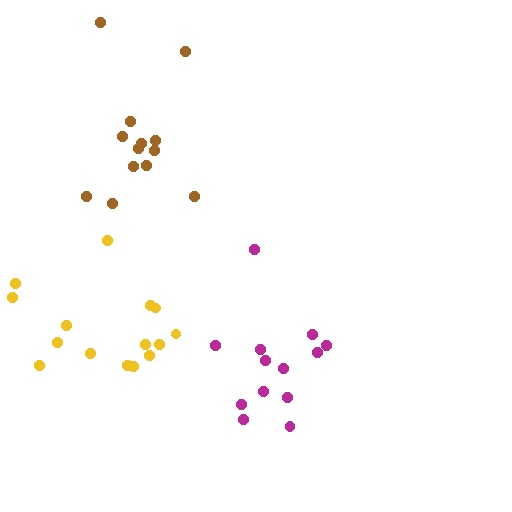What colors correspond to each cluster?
The clusters are colored: magenta, yellow, brown.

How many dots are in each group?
Group 1: 13 dots, Group 2: 15 dots, Group 3: 13 dots (41 total).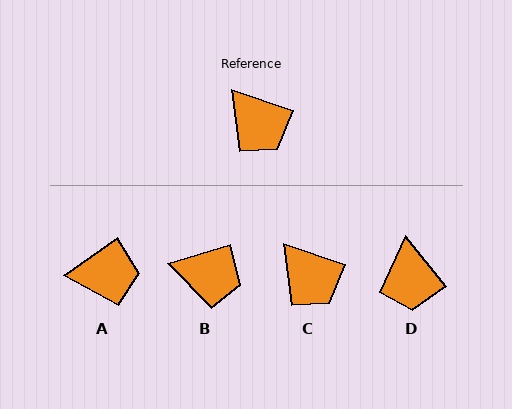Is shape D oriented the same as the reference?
No, it is off by about 32 degrees.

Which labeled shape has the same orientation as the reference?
C.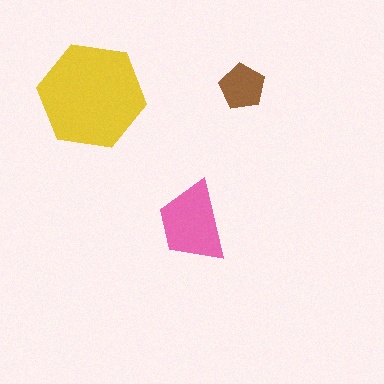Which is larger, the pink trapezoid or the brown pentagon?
The pink trapezoid.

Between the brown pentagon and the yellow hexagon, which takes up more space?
The yellow hexagon.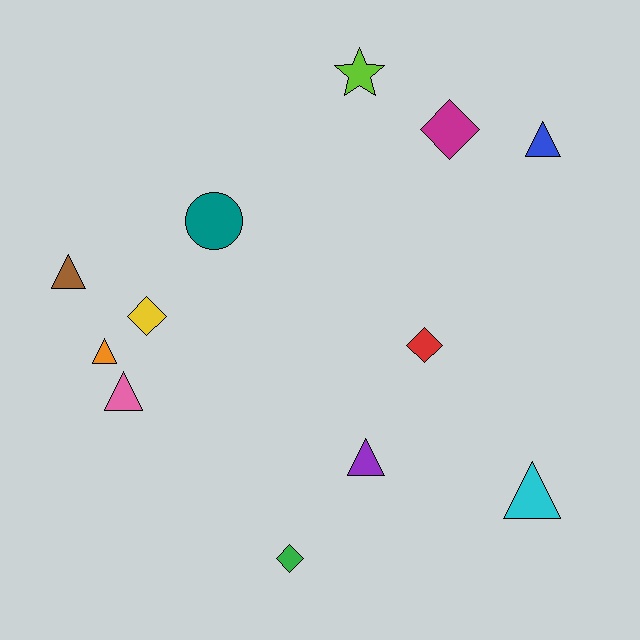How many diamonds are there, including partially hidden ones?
There are 4 diamonds.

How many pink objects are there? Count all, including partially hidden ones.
There is 1 pink object.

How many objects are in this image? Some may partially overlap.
There are 12 objects.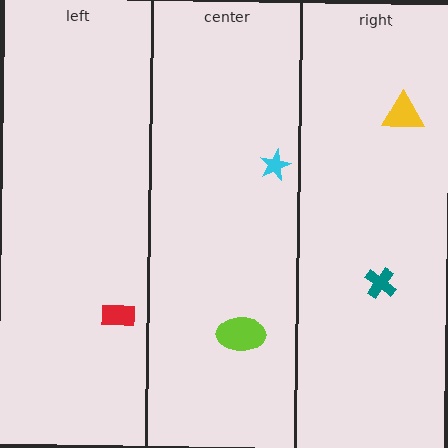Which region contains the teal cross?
The right region.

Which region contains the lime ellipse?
The center region.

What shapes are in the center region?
The lime ellipse, the cyan star.